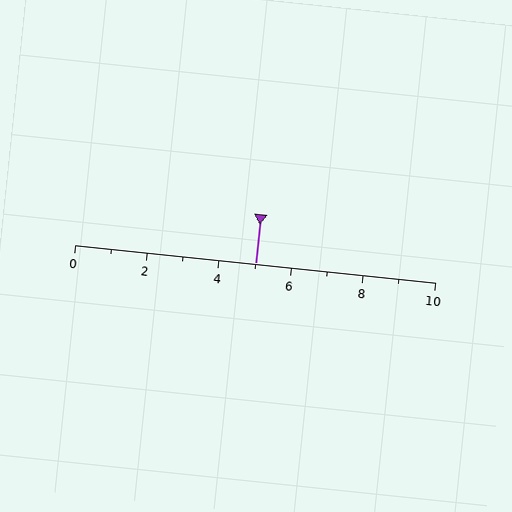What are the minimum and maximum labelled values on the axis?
The axis runs from 0 to 10.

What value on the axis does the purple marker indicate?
The marker indicates approximately 5.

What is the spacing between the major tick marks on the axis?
The major ticks are spaced 2 apart.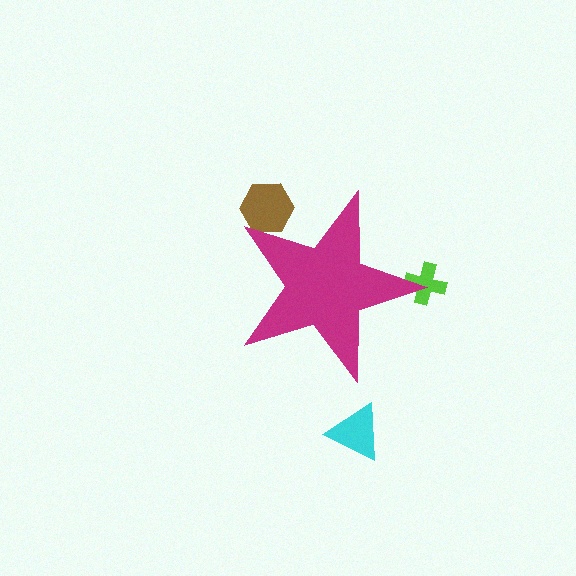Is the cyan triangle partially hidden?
No, the cyan triangle is fully visible.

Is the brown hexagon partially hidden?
Yes, the brown hexagon is partially hidden behind the magenta star.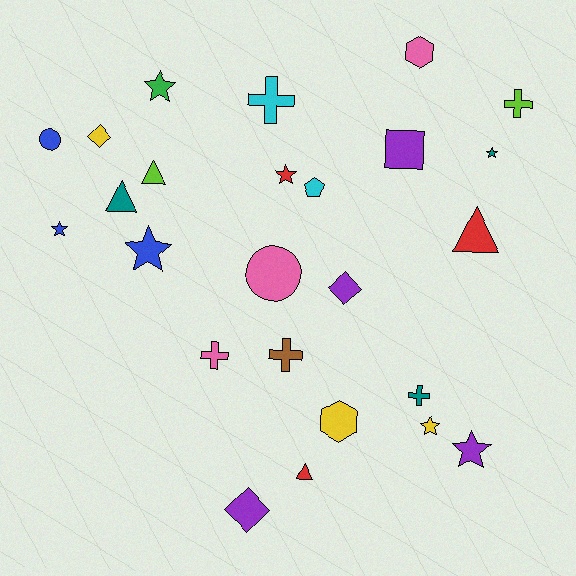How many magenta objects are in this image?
There are no magenta objects.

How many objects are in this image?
There are 25 objects.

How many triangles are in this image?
There are 4 triangles.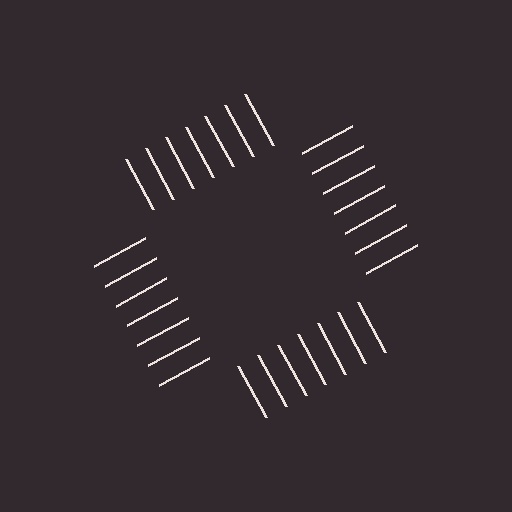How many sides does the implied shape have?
4 sides — the line-ends trace a square.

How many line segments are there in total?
28 — 7 along each of the 4 edges.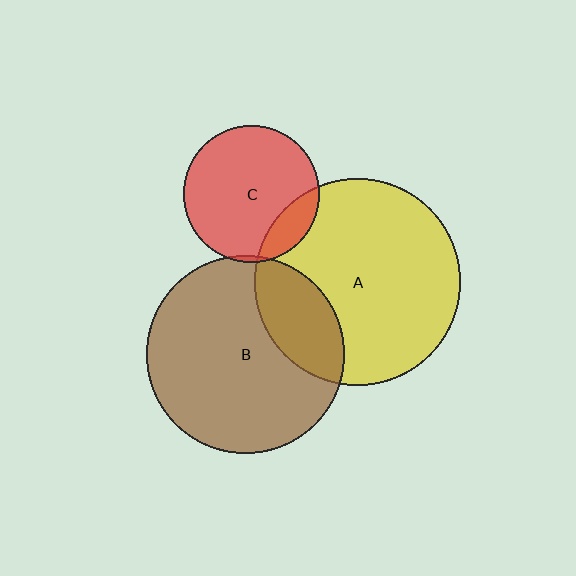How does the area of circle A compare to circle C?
Approximately 2.3 times.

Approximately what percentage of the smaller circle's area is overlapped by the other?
Approximately 5%.